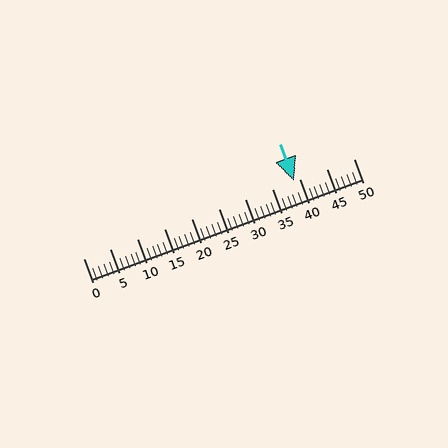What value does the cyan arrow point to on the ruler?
The cyan arrow points to approximately 39.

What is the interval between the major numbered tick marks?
The major tick marks are spaced 5 units apart.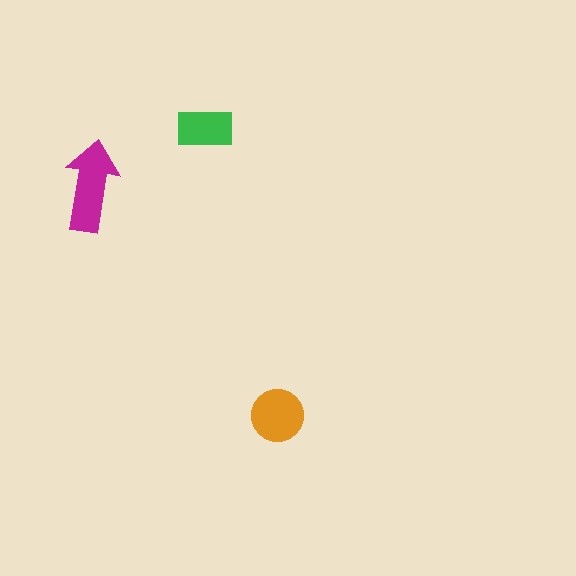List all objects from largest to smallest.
The magenta arrow, the orange circle, the green rectangle.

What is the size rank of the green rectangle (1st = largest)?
3rd.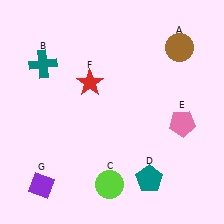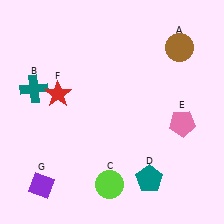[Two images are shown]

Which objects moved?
The objects that moved are: the teal cross (B), the red star (F).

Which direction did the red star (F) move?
The red star (F) moved left.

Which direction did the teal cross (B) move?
The teal cross (B) moved down.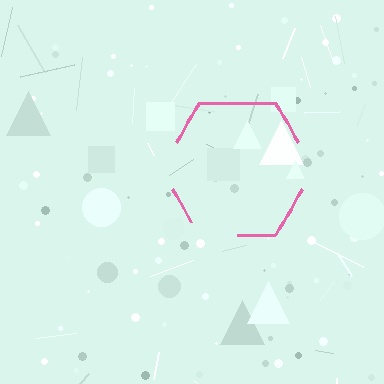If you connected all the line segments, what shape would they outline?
They would outline a hexagon.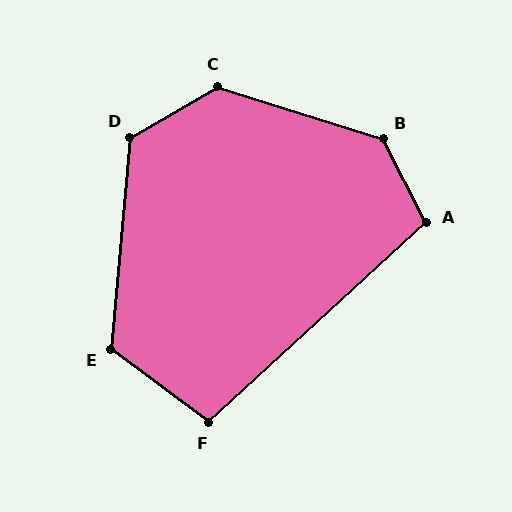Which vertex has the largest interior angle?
B, at approximately 134 degrees.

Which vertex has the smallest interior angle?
F, at approximately 101 degrees.